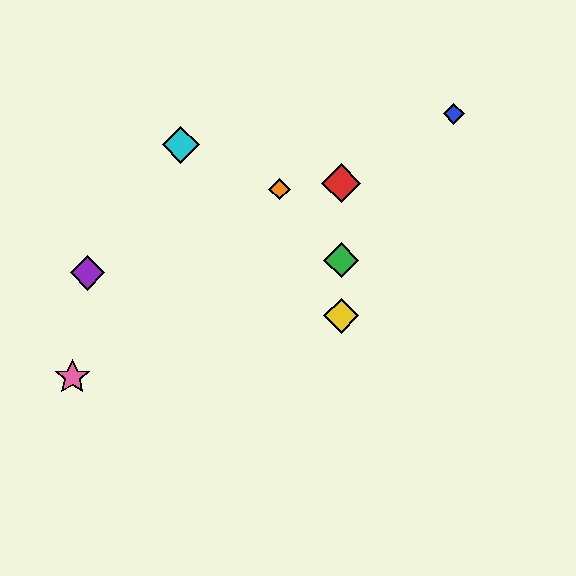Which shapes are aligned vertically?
The red diamond, the green diamond, the yellow diamond are aligned vertically.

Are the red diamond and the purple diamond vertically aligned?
No, the red diamond is at x≈341 and the purple diamond is at x≈87.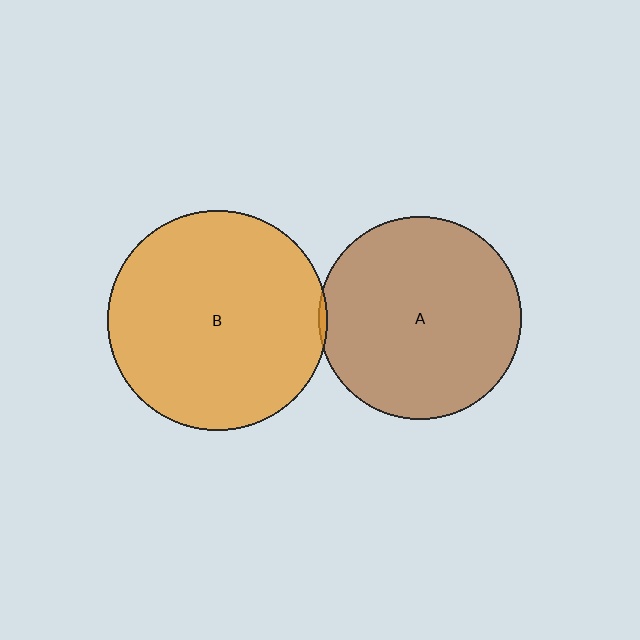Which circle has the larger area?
Circle B (orange).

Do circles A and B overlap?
Yes.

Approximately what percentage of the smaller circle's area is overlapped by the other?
Approximately 5%.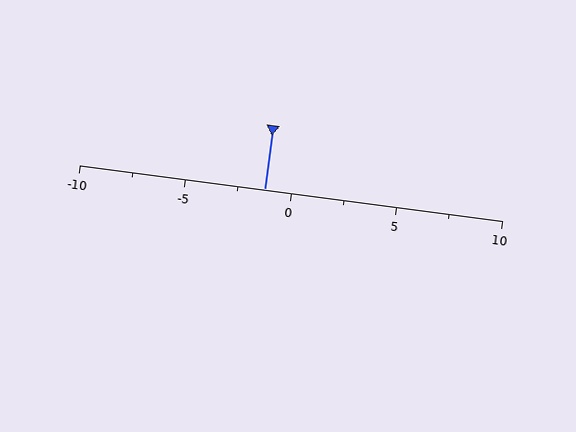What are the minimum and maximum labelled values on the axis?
The axis runs from -10 to 10.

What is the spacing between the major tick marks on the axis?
The major ticks are spaced 5 apart.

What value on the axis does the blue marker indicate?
The marker indicates approximately -1.2.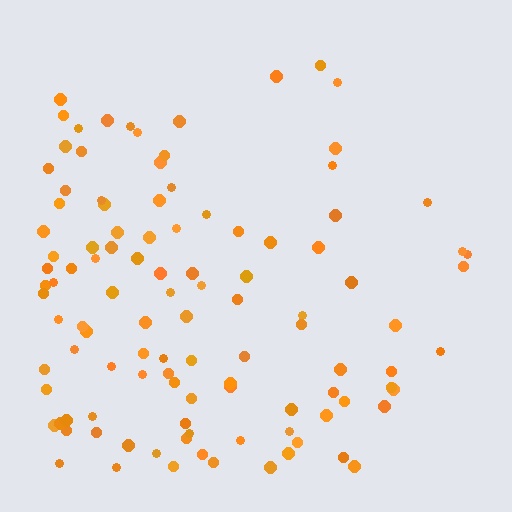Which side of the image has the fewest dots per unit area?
The right.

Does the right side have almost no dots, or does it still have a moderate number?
Still a moderate number, just noticeably fewer than the left.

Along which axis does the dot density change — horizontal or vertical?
Horizontal.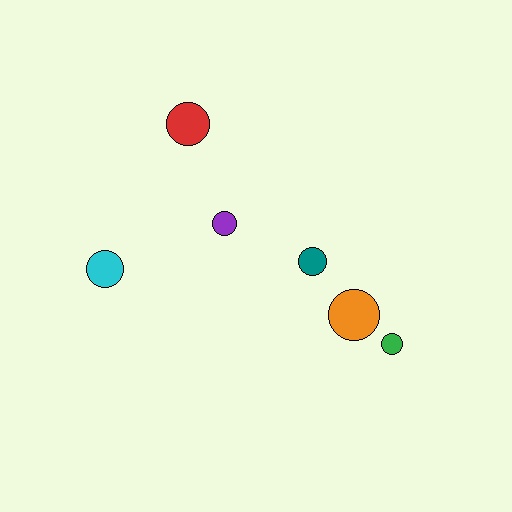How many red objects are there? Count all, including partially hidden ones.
There is 1 red object.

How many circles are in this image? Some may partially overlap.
There are 6 circles.